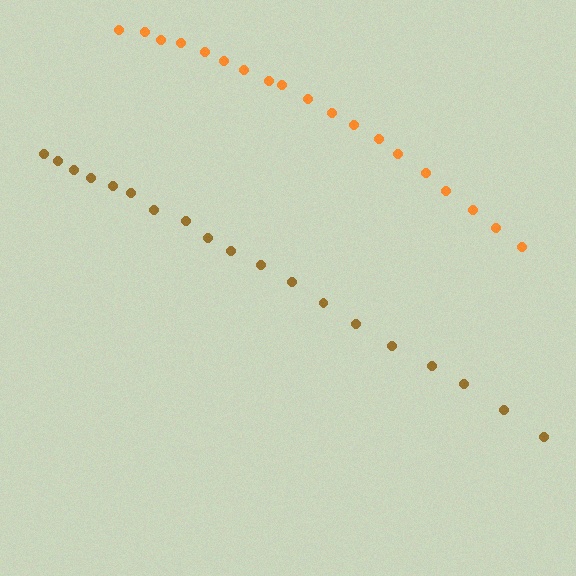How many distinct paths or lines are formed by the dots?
There are 2 distinct paths.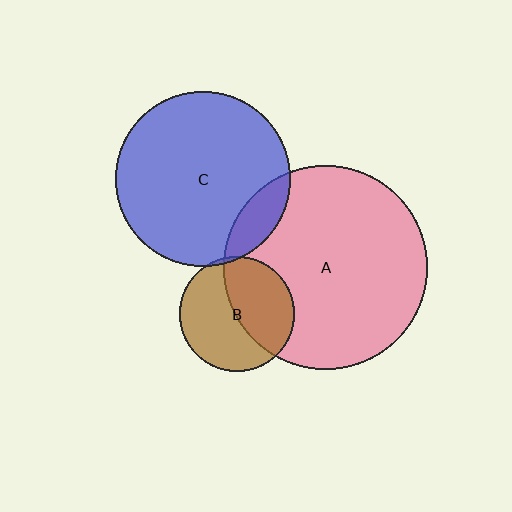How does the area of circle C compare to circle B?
Approximately 2.3 times.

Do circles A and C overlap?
Yes.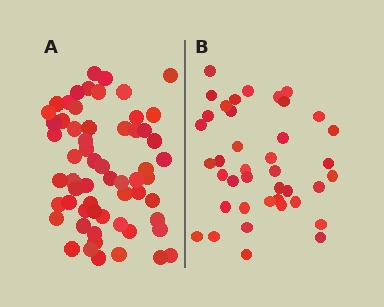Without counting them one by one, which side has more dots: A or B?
Region A (the left region) has more dots.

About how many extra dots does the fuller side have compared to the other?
Region A has approximately 20 more dots than region B.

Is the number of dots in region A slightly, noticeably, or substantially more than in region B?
Region A has substantially more. The ratio is roughly 1.5 to 1.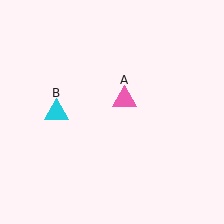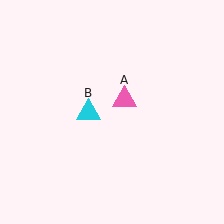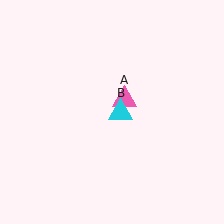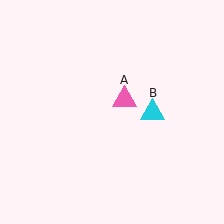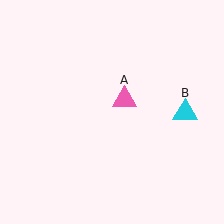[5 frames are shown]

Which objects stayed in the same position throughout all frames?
Pink triangle (object A) remained stationary.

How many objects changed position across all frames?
1 object changed position: cyan triangle (object B).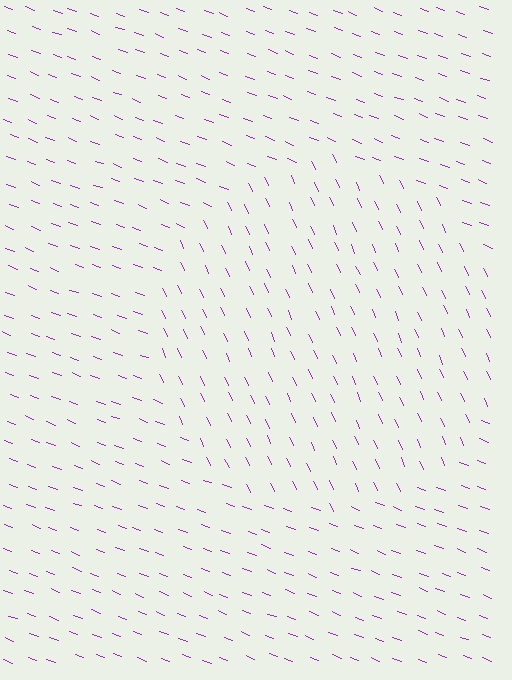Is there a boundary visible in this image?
Yes, there is a texture boundary formed by a change in line orientation.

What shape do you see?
I see a circle.